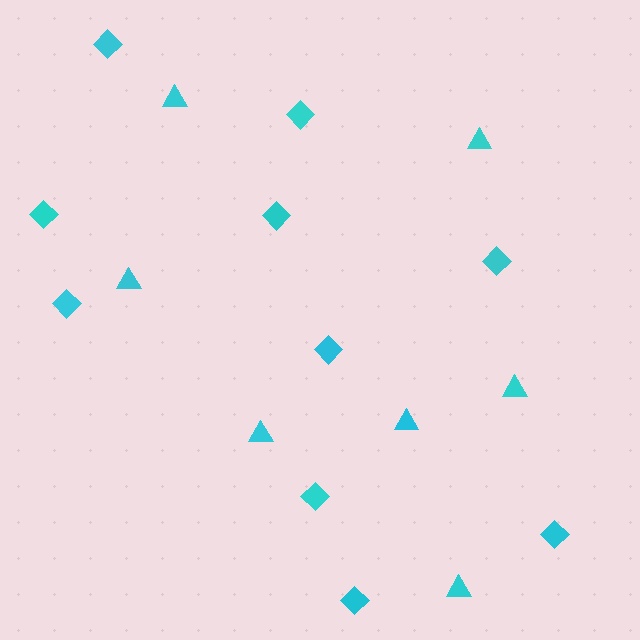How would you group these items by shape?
There are 2 groups: one group of diamonds (10) and one group of triangles (7).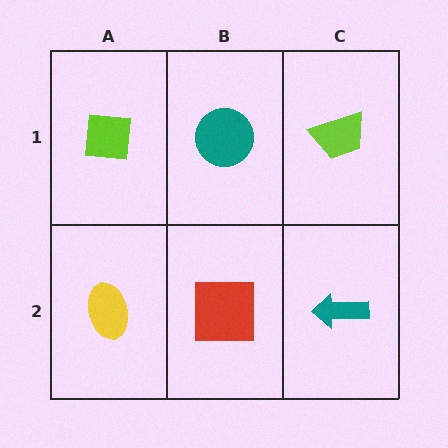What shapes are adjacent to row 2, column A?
A lime square (row 1, column A), a red square (row 2, column B).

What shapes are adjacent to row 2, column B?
A teal circle (row 1, column B), a yellow ellipse (row 2, column A), a teal arrow (row 2, column C).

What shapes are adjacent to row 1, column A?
A yellow ellipse (row 2, column A), a teal circle (row 1, column B).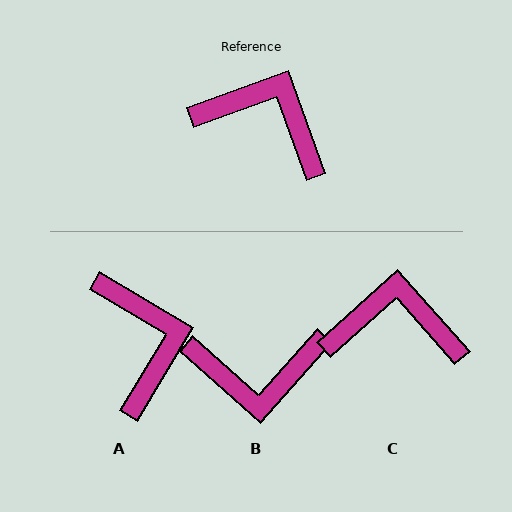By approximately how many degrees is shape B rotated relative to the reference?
Approximately 152 degrees clockwise.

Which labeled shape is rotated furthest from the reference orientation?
B, about 152 degrees away.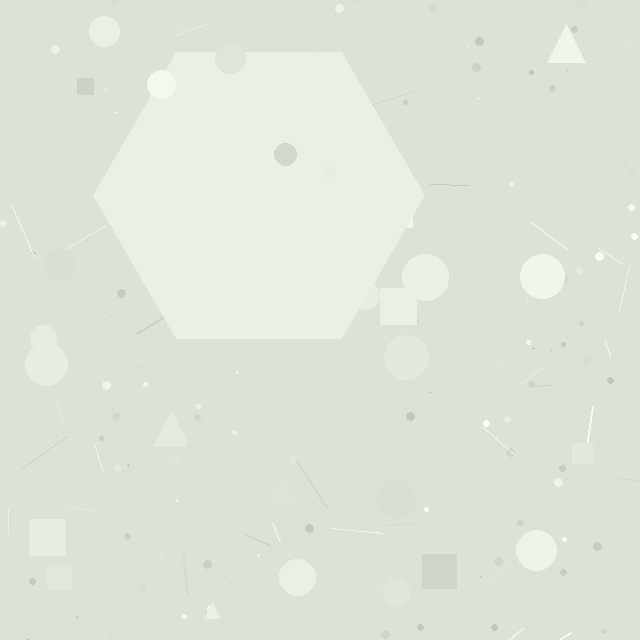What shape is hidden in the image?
A hexagon is hidden in the image.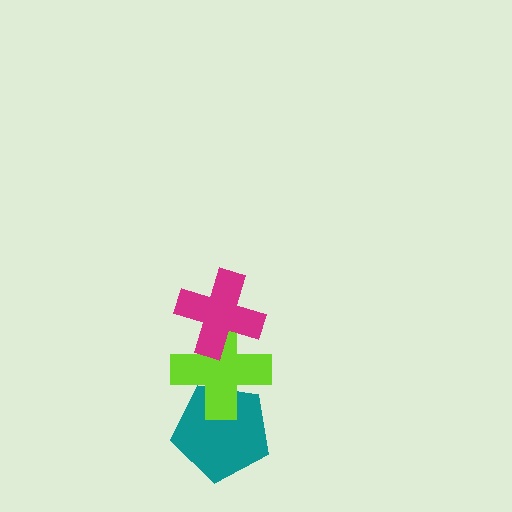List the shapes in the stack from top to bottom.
From top to bottom: the magenta cross, the lime cross, the teal pentagon.